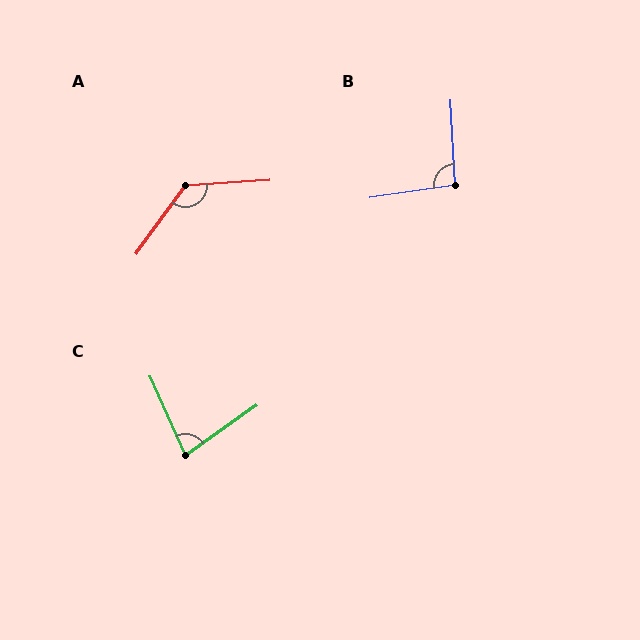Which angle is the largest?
A, at approximately 130 degrees.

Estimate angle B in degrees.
Approximately 95 degrees.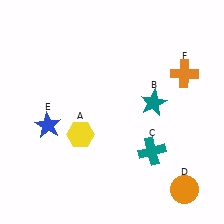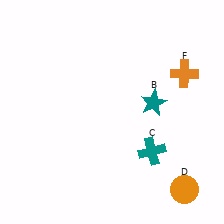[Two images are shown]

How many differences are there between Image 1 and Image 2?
There are 2 differences between the two images.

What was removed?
The yellow hexagon (A), the blue star (E) were removed in Image 2.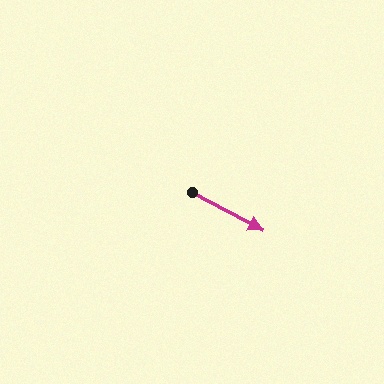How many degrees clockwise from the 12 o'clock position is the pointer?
Approximately 118 degrees.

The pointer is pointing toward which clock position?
Roughly 4 o'clock.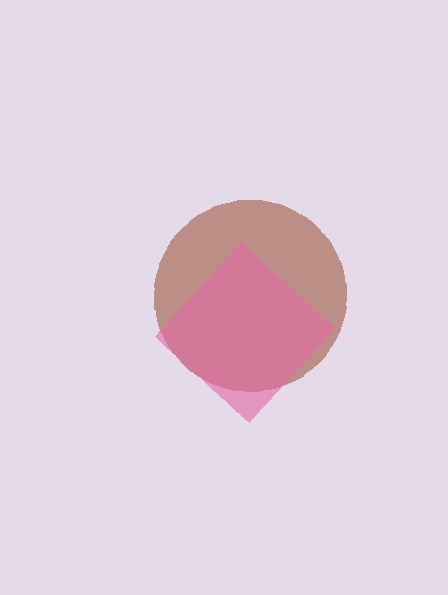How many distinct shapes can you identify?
There are 2 distinct shapes: a brown circle, a pink diamond.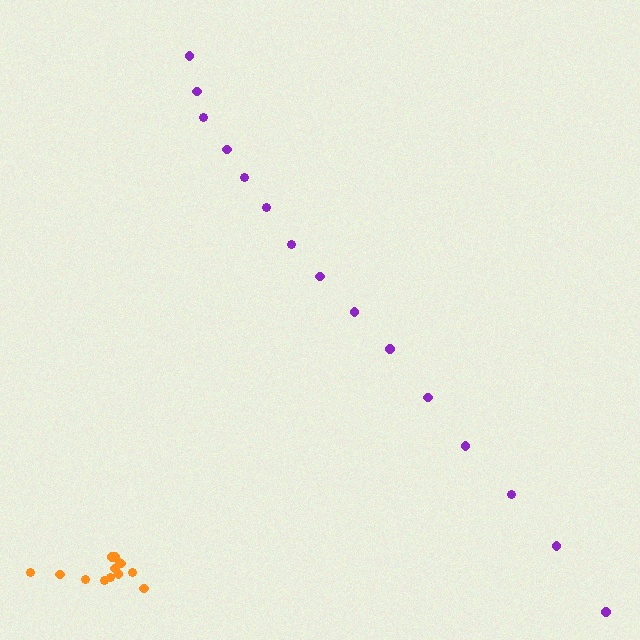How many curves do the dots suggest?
There are 2 distinct paths.